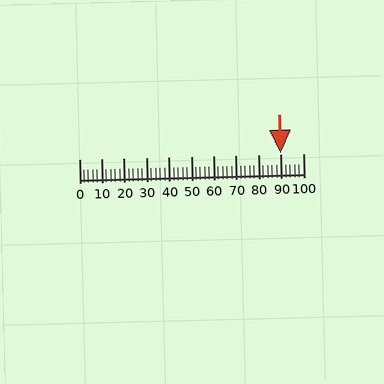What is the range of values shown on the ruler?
The ruler shows values from 0 to 100.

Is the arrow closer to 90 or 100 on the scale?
The arrow is closer to 90.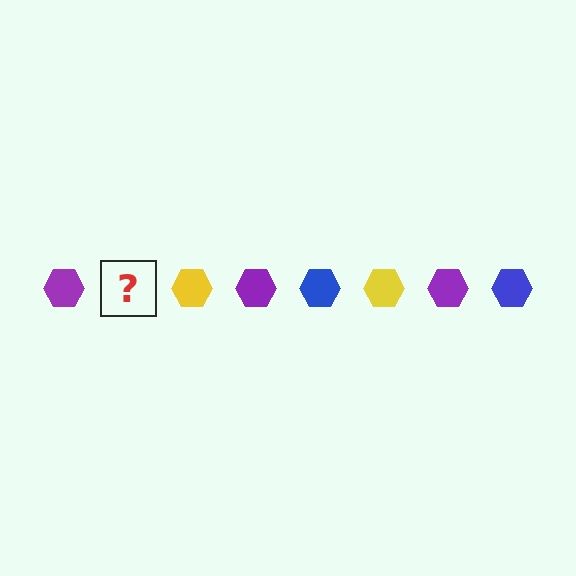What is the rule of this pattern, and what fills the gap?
The rule is that the pattern cycles through purple, blue, yellow hexagons. The gap should be filled with a blue hexagon.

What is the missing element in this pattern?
The missing element is a blue hexagon.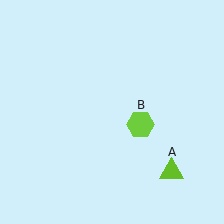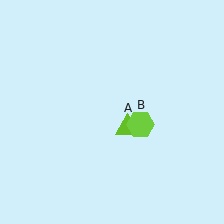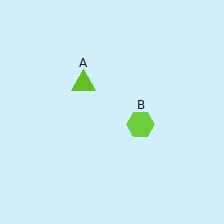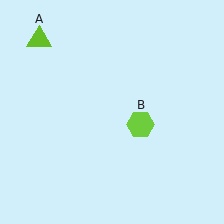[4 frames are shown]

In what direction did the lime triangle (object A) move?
The lime triangle (object A) moved up and to the left.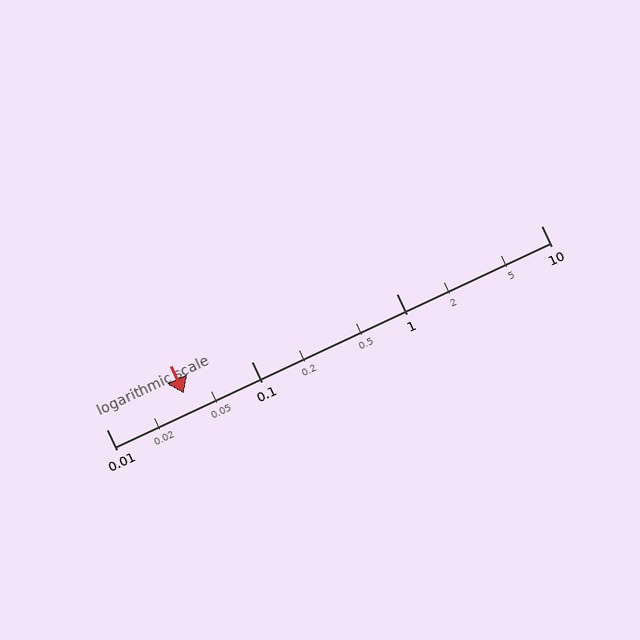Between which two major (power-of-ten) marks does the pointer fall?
The pointer is between 0.01 and 0.1.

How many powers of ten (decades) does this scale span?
The scale spans 3 decades, from 0.01 to 10.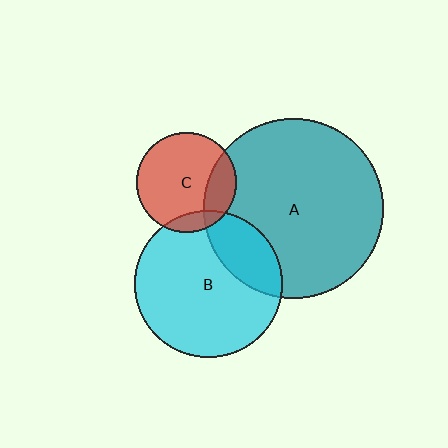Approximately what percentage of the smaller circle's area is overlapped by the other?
Approximately 10%.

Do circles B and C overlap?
Yes.